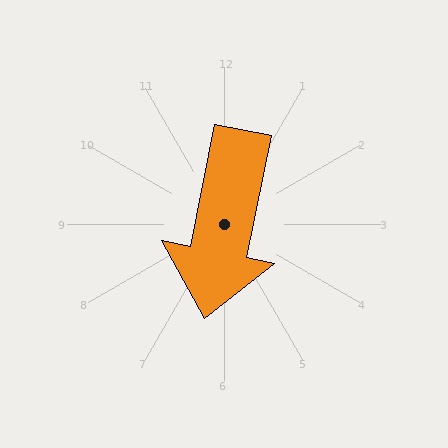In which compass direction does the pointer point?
South.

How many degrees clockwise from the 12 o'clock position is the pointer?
Approximately 191 degrees.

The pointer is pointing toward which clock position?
Roughly 6 o'clock.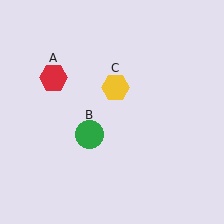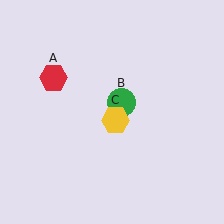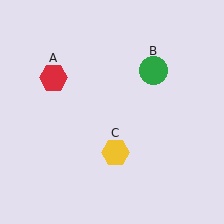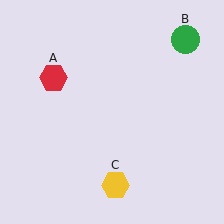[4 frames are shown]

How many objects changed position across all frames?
2 objects changed position: green circle (object B), yellow hexagon (object C).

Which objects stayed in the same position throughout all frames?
Red hexagon (object A) remained stationary.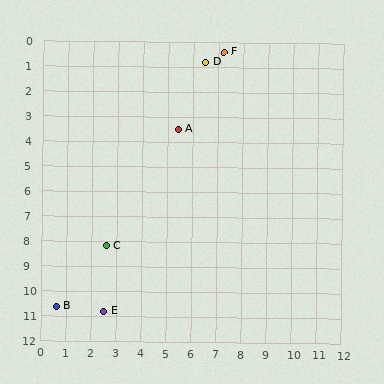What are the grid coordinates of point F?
Point F is at approximately (7.2, 0.4).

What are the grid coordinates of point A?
Point A is at approximately (5.4, 3.5).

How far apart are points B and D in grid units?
Points B and D are about 11.4 grid units apart.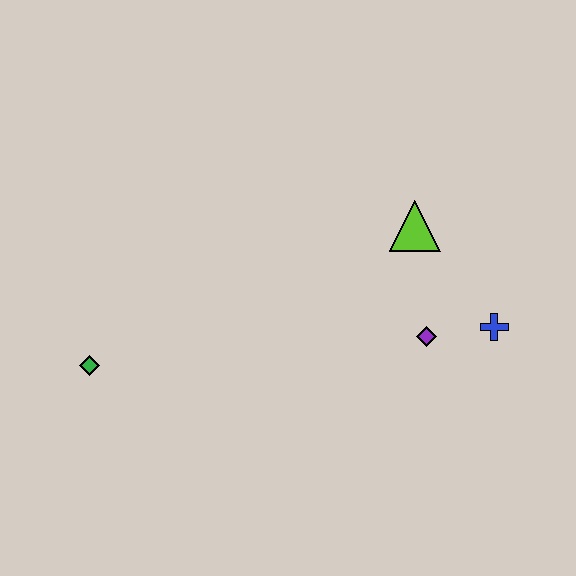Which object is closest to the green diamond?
The purple diamond is closest to the green diamond.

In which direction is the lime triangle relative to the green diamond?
The lime triangle is to the right of the green diamond.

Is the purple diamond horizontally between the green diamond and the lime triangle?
No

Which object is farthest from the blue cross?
The green diamond is farthest from the blue cross.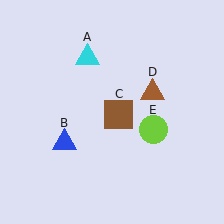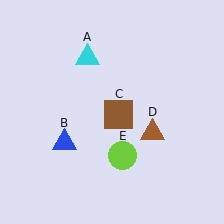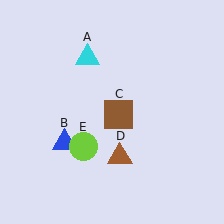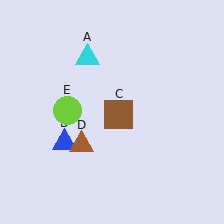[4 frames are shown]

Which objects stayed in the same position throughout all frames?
Cyan triangle (object A) and blue triangle (object B) and brown square (object C) remained stationary.